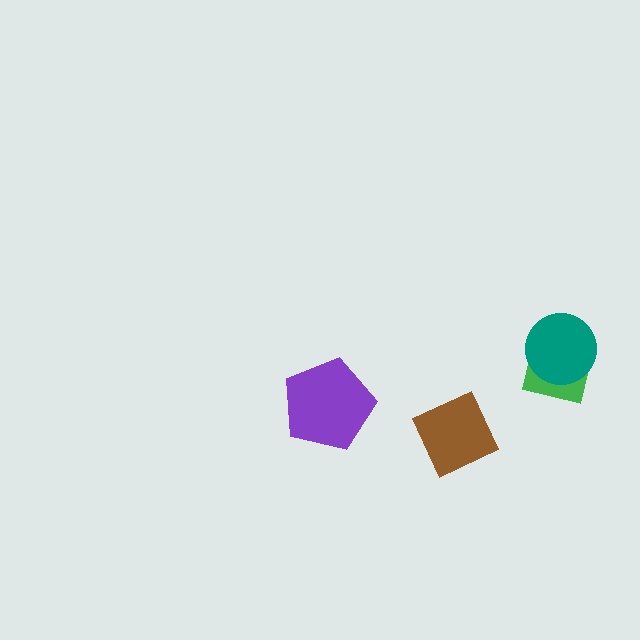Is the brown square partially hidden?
No, no other shape covers it.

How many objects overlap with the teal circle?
1 object overlaps with the teal circle.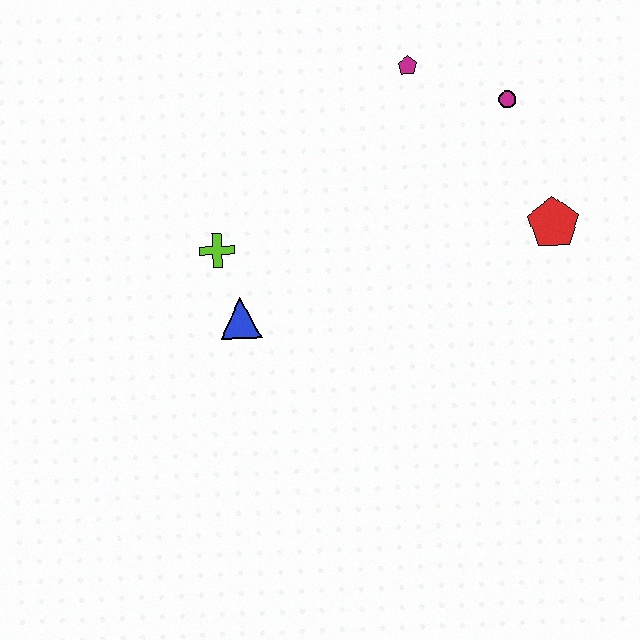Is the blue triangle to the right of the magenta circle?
No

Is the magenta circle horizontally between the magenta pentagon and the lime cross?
No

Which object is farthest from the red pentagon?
The lime cross is farthest from the red pentagon.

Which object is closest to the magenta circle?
The magenta pentagon is closest to the magenta circle.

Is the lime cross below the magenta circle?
Yes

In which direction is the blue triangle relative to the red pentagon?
The blue triangle is to the left of the red pentagon.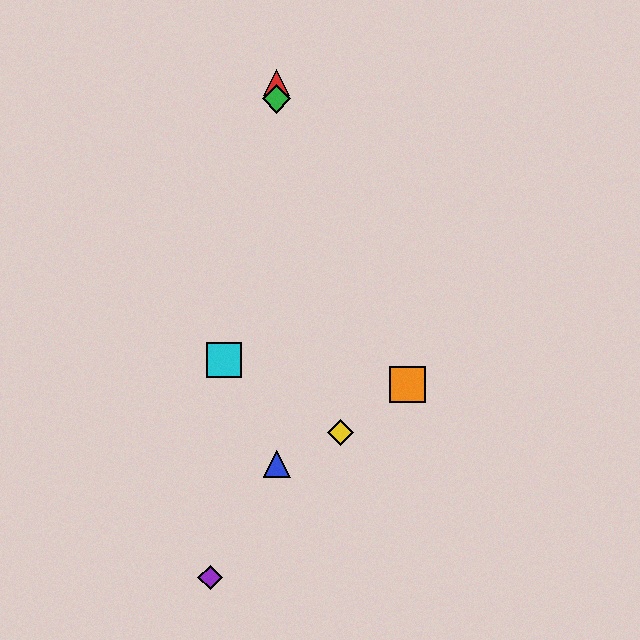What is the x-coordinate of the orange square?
The orange square is at x≈408.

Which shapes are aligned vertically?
The red triangle, the blue triangle, the green diamond are aligned vertically.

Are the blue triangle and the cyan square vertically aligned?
No, the blue triangle is at x≈277 and the cyan square is at x≈224.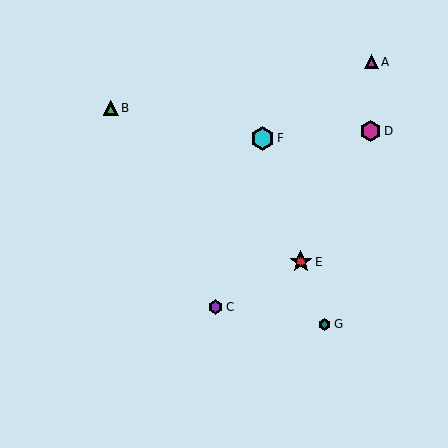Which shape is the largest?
The cyan hexagon (labeled F) is the largest.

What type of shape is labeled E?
Shape E is a red star.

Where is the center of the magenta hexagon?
The center of the magenta hexagon is at (371, 131).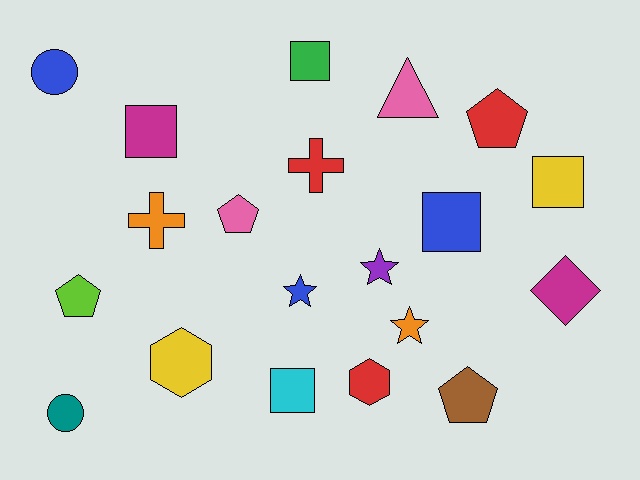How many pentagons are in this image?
There are 4 pentagons.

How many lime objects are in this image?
There is 1 lime object.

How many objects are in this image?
There are 20 objects.